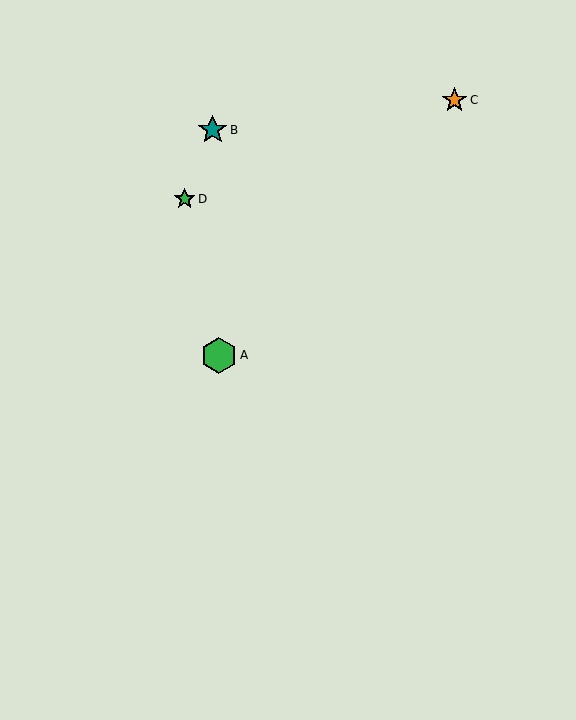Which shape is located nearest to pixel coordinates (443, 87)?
The orange star (labeled C) at (454, 100) is nearest to that location.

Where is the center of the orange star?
The center of the orange star is at (454, 100).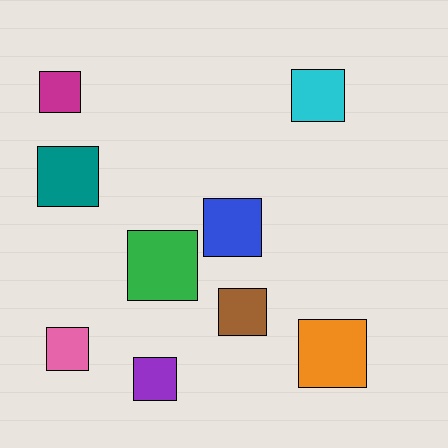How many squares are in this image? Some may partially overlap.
There are 9 squares.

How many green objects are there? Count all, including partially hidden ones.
There is 1 green object.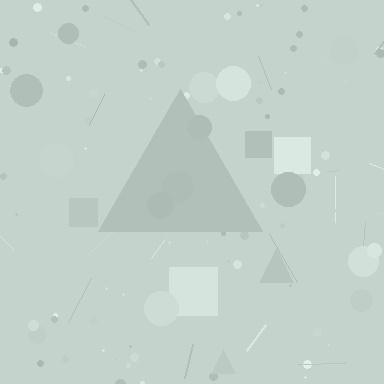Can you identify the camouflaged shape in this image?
The camouflaged shape is a triangle.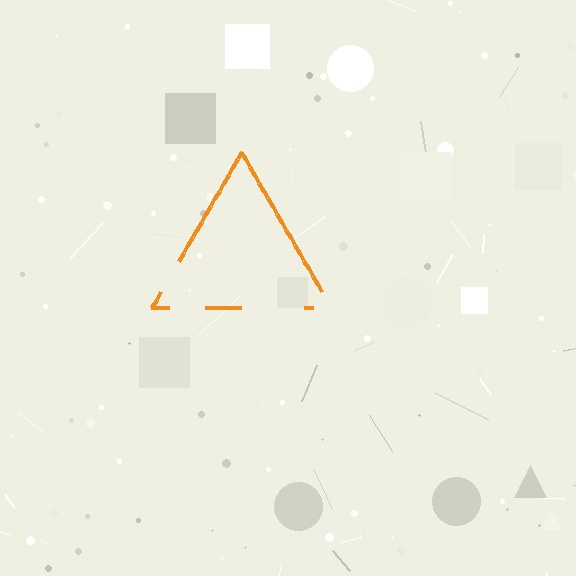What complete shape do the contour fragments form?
The contour fragments form a triangle.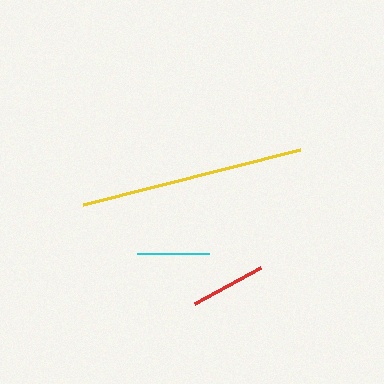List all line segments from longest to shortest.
From longest to shortest: yellow, red, cyan.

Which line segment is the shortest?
The cyan line is the shortest at approximately 72 pixels.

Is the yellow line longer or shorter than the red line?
The yellow line is longer than the red line.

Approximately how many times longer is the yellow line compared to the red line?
The yellow line is approximately 3.0 times the length of the red line.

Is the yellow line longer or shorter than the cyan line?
The yellow line is longer than the cyan line.